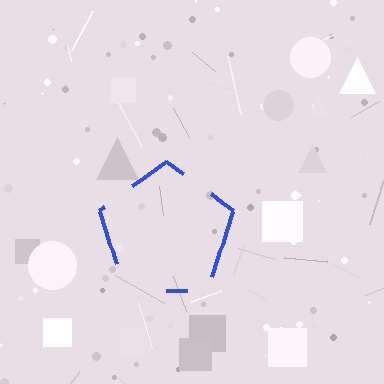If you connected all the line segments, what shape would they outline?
They would outline a pentagon.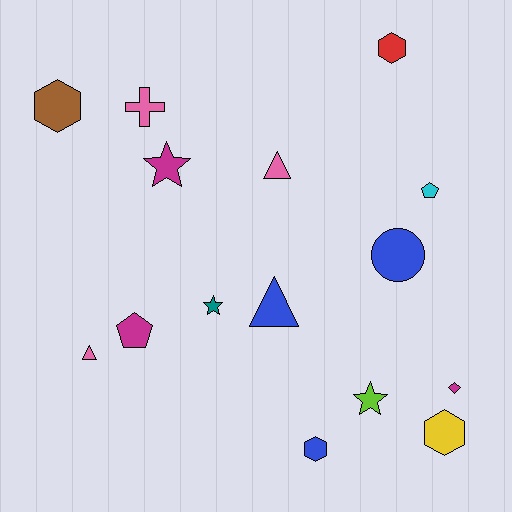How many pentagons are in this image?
There are 2 pentagons.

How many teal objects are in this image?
There is 1 teal object.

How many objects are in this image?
There are 15 objects.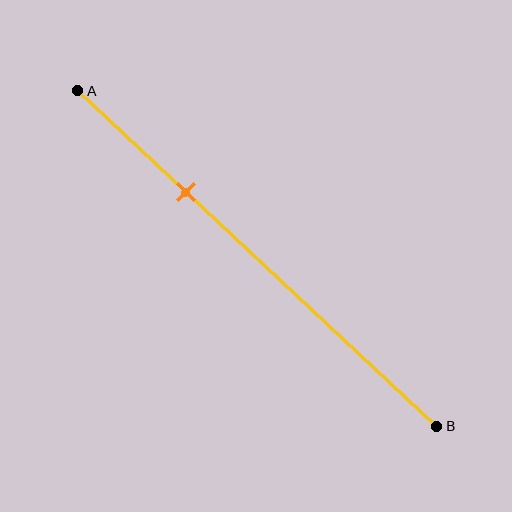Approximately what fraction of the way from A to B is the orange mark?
The orange mark is approximately 30% of the way from A to B.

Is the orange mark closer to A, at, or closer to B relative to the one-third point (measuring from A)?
The orange mark is closer to point A than the one-third point of segment AB.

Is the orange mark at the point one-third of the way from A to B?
No, the mark is at about 30% from A, not at the 33% one-third point.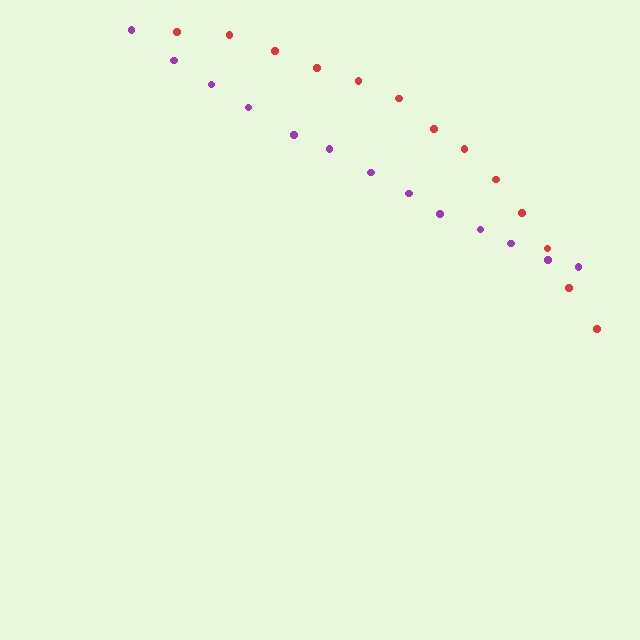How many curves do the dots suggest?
There are 2 distinct paths.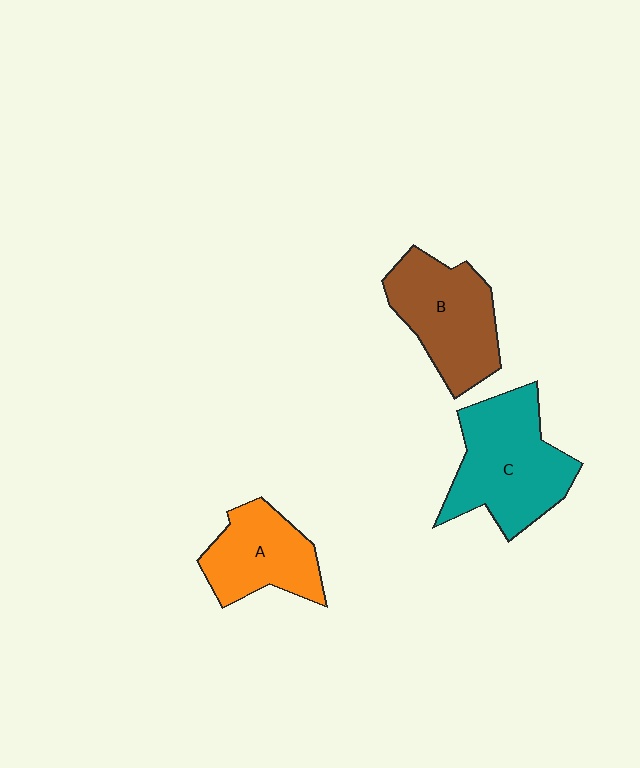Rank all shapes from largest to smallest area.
From largest to smallest: C (teal), B (brown), A (orange).